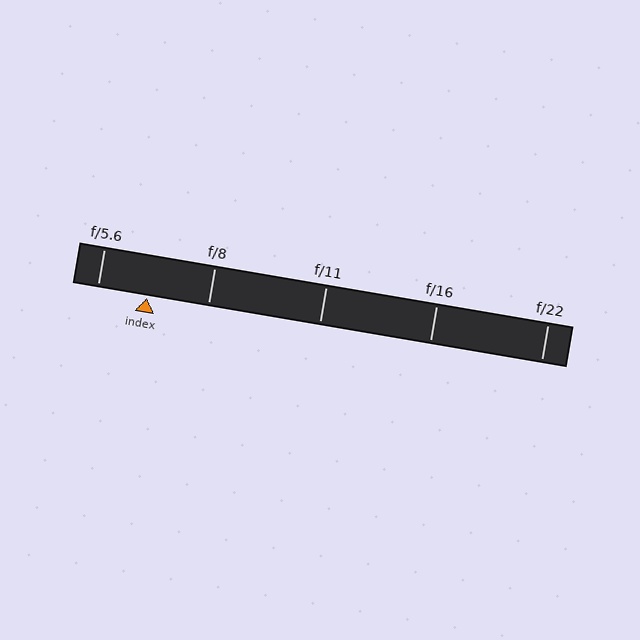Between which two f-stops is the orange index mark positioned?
The index mark is between f/5.6 and f/8.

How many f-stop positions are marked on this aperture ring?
There are 5 f-stop positions marked.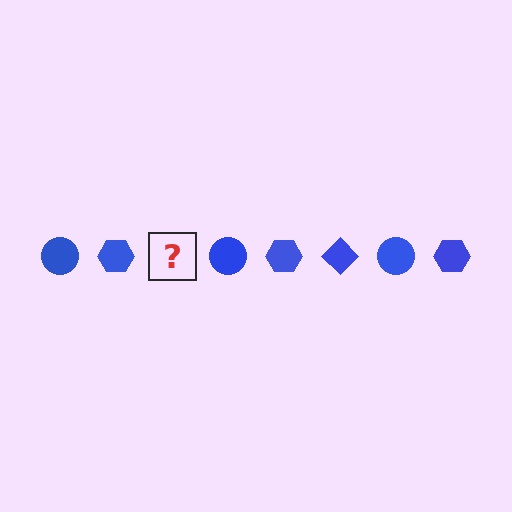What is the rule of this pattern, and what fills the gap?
The rule is that the pattern cycles through circle, hexagon, diamond shapes in blue. The gap should be filled with a blue diamond.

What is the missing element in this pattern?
The missing element is a blue diamond.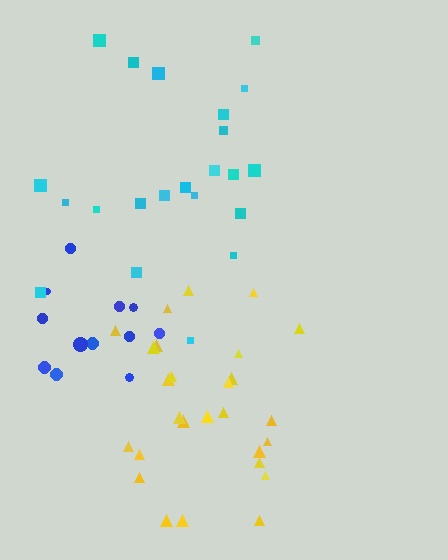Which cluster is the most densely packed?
Blue.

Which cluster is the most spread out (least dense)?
Cyan.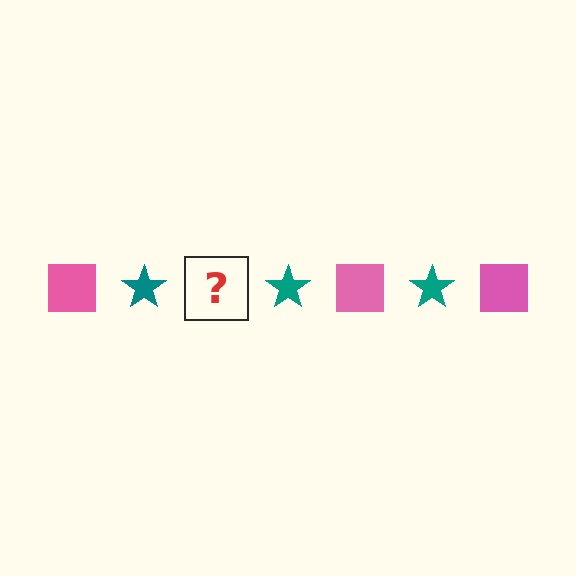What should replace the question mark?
The question mark should be replaced with a pink square.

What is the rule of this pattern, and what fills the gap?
The rule is that the pattern alternates between pink square and teal star. The gap should be filled with a pink square.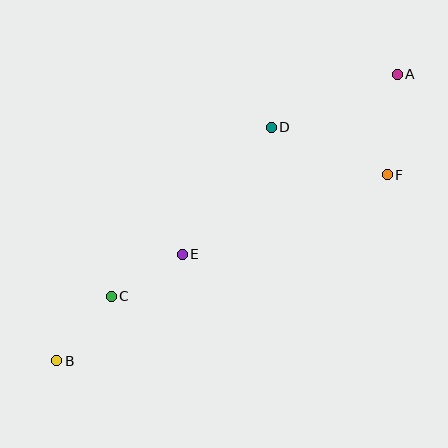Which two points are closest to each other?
Points C and E are closest to each other.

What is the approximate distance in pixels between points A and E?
The distance between A and E is approximately 280 pixels.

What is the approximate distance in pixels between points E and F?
The distance between E and F is approximately 220 pixels.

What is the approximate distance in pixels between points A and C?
The distance between A and C is approximately 362 pixels.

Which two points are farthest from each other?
Points A and B are farthest from each other.